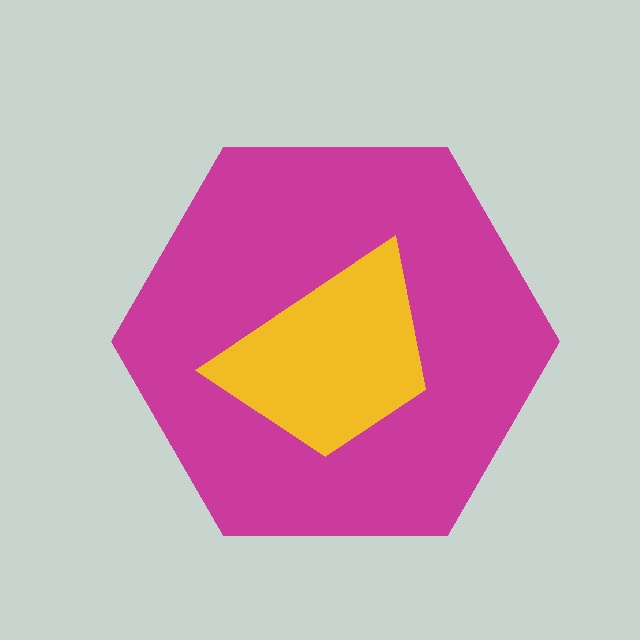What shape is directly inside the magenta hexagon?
The yellow trapezoid.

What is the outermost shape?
The magenta hexagon.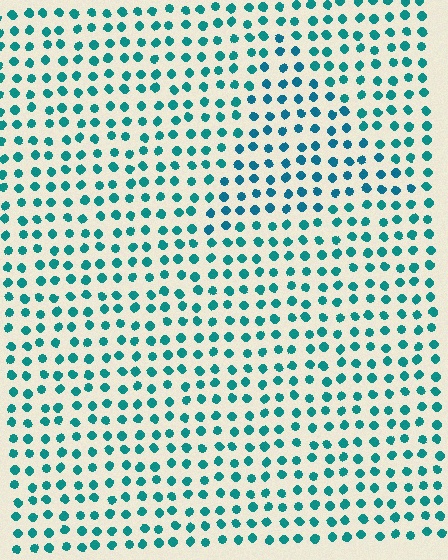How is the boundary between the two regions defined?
The boundary is defined purely by a slight shift in hue (about 18 degrees). Spacing, size, and orientation are identical on both sides.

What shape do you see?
I see a triangle.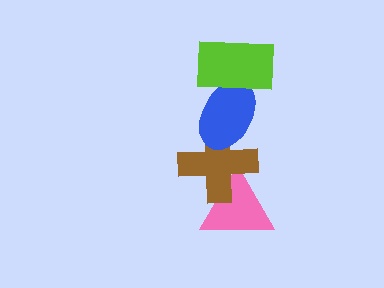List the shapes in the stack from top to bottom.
From top to bottom: the lime rectangle, the blue ellipse, the brown cross, the pink triangle.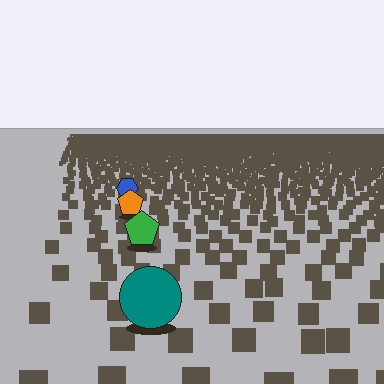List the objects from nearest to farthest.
From nearest to farthest: the teal circle, the green pentagon, the orange pentagon, the blue hexagon.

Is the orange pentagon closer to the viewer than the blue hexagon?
Yes. The orange pentagon is closer — you can tell from the texture gradient: the ground texture is coarser near it.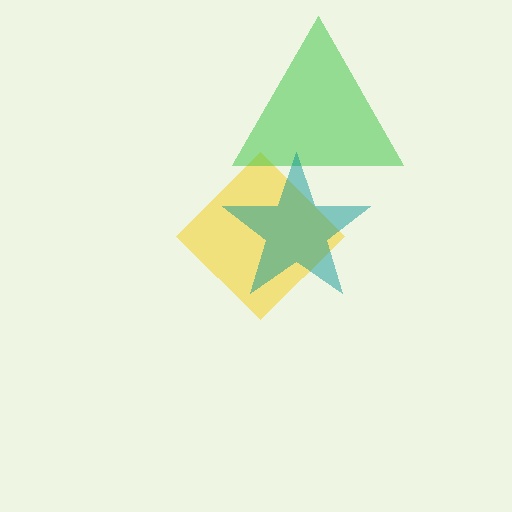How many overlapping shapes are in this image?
There are 3 overlapping shapes in the image.